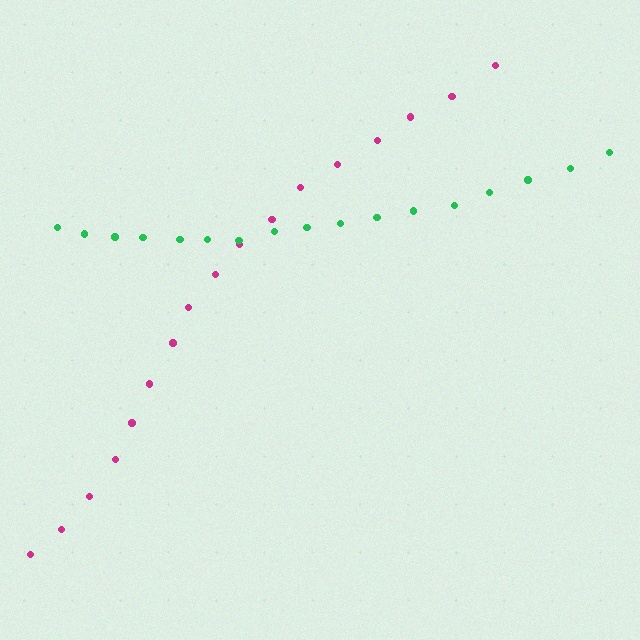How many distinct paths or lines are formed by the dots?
There are 2 distinct paths.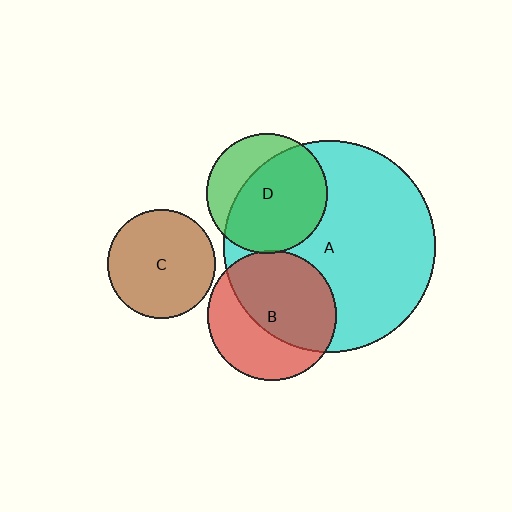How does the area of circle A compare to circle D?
Approximately 3.1 times.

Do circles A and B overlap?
Yes.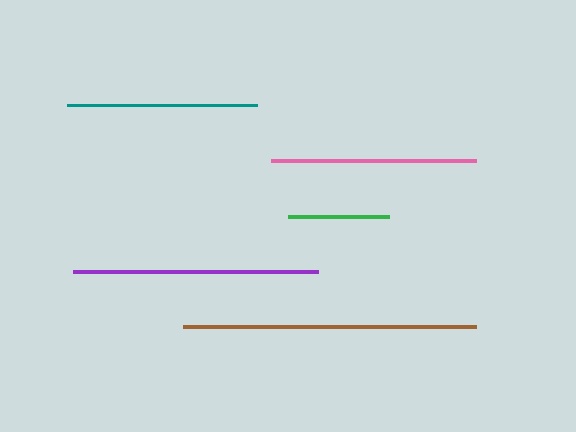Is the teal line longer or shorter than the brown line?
The brown line is longer than the teal line.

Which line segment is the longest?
The brown line is the longest at approximately 294 pixels.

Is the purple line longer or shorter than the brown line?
The brown line is longer than the purple line.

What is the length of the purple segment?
The purple segment is approximately 245 pixels long.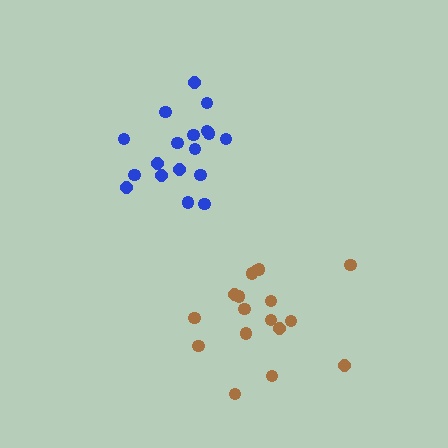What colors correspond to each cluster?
The clusters are colored: blue, brown.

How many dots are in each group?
Group 1: 18 dots, Group 2: 17 dots (35 total).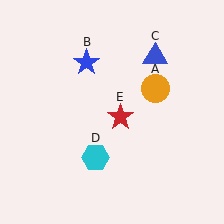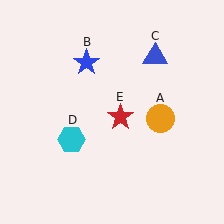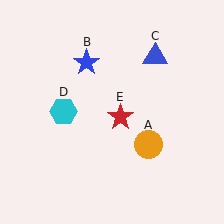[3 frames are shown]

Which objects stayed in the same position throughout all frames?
Blue star (object B) and blue triangle (object C) and red star (object E) remained stationary.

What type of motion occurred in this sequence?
The orange circle (object A), cyan hexagon (object D) rotated clockwise around the center of the scene.